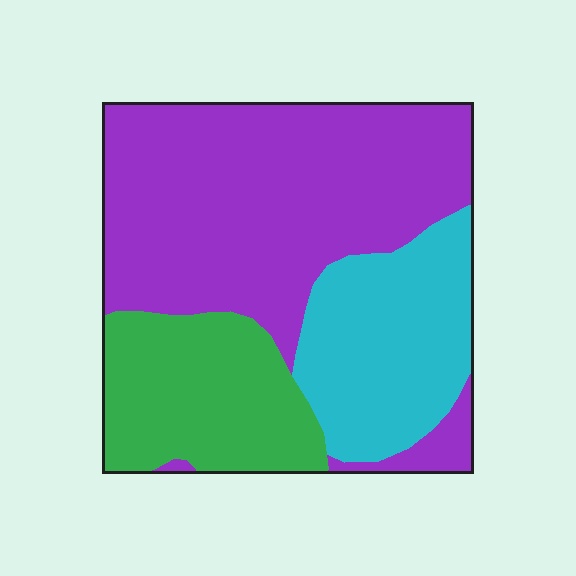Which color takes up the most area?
Purple, at roughly 55%.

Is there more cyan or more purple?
Purple.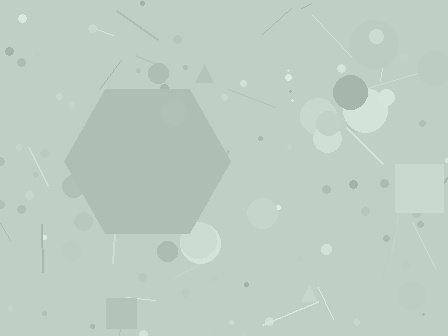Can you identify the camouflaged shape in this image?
The camouflaged shape is a hexagon.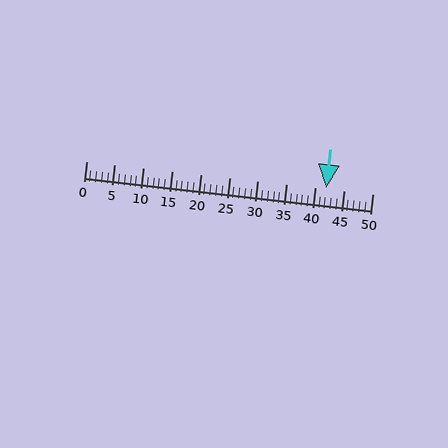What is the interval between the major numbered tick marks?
The major tick marks are spaced 5 units apart.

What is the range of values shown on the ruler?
The ruler shows values from 0 to 50.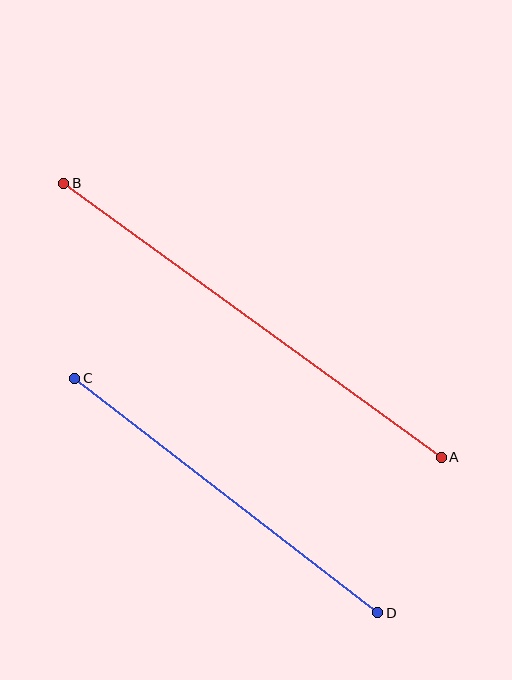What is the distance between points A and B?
The distance is approximately 466 pixels.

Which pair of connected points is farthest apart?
Points A and B are farthest apart.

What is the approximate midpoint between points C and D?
The midpoint is at approximately (226, 495) pixels.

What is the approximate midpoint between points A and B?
The midpoint is at approximately (253, 320) pixels.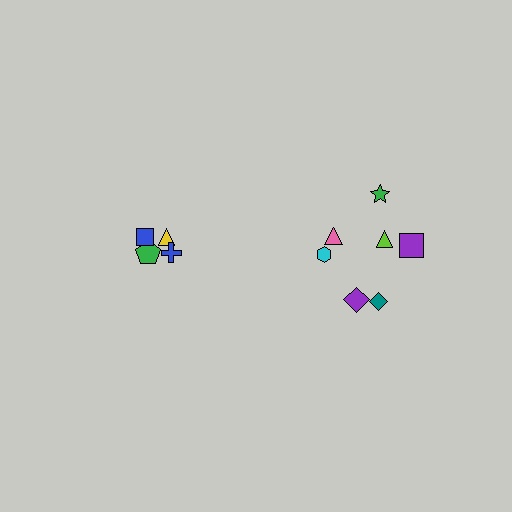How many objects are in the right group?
There are 7 objects.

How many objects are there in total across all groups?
There are 11 objects.